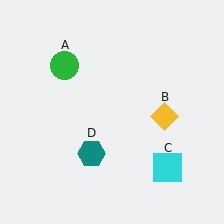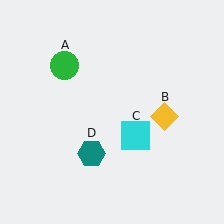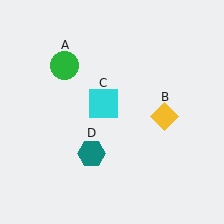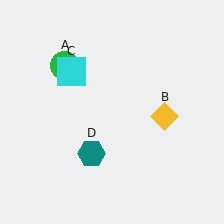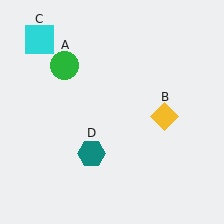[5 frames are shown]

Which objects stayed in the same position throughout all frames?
Green circle (object A) and yellow diamond (object B) and teal hexagon (object D) remained stationary.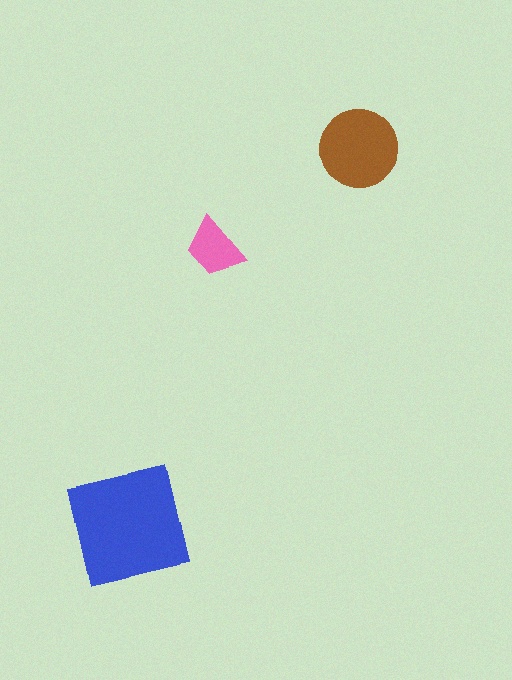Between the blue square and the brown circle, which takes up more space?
The blue square.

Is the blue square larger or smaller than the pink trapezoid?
Larger.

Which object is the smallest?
The pink trapezoid.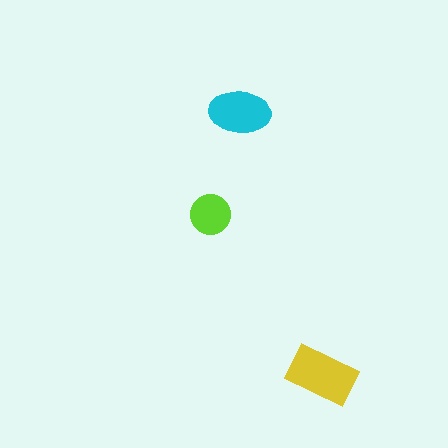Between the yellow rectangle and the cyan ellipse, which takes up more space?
The yellow rectangle.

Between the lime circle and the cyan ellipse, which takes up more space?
The cyan ellipse.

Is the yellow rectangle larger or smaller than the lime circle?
Larger.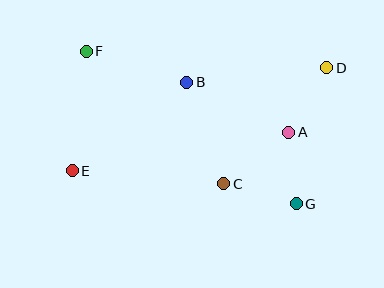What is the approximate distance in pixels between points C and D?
The distance between C and D is approximately 155 pixels.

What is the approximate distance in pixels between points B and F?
The distance between B and F is approximately 105 pixels.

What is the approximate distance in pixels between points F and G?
The distance between F and G is approximately 259 pixels.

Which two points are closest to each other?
Points A and G are closest to each other.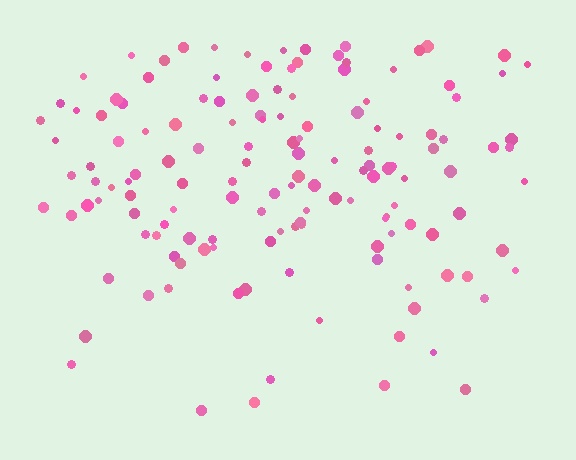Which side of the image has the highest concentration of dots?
The top.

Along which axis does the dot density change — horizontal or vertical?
Vertical.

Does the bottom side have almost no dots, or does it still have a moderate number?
Still a moderate number, just noticeably fewer than the top.